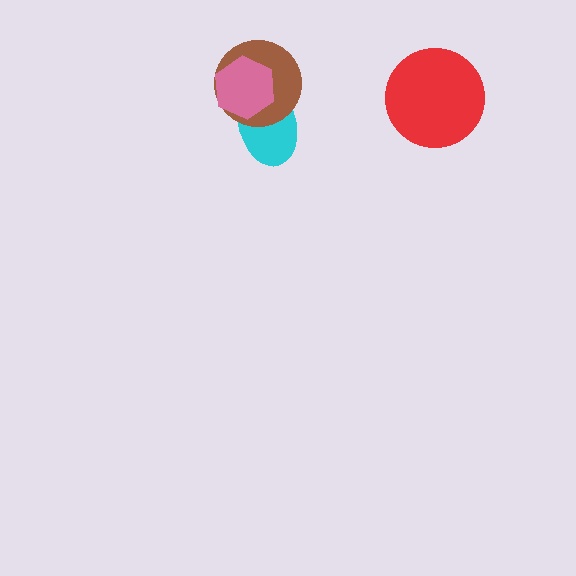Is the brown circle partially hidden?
Yes, it is partially covered by another shape.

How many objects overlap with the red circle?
0 objects overlap with the red circle.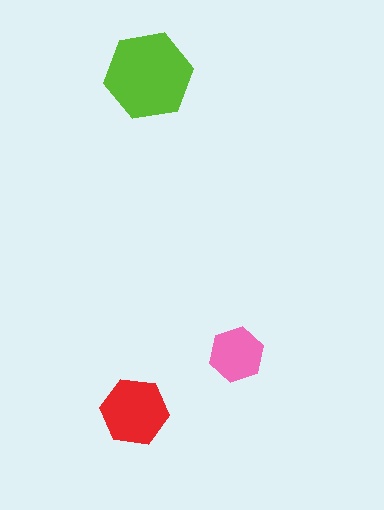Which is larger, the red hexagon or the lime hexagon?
The lime one.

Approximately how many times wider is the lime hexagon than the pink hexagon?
About 1.5 times wider.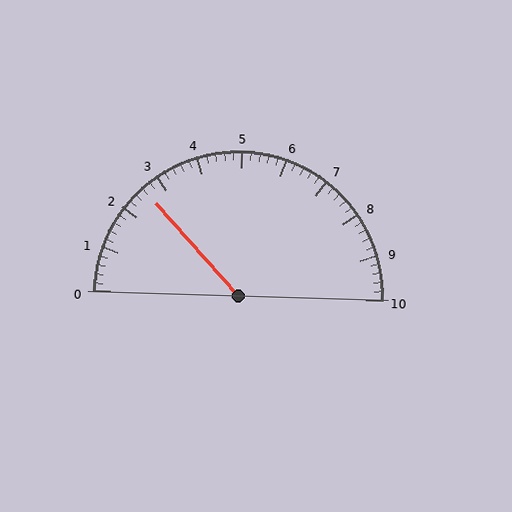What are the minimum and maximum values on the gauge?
The gauge ranges from 0 to 10.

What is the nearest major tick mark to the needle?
The nearest major tick mark is 3.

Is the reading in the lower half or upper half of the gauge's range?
The reading is in the lower half of the range (0 to 10).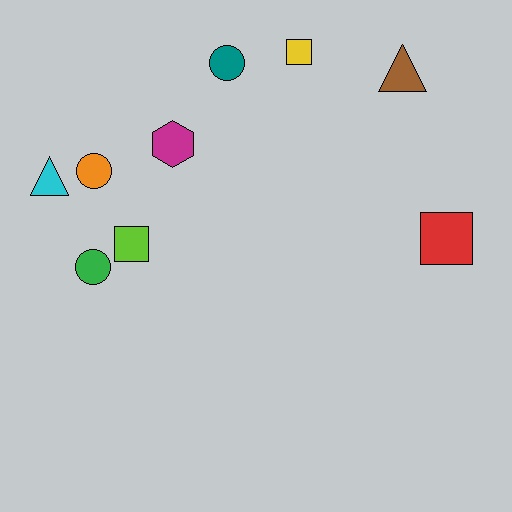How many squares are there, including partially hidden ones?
There are 3 squares.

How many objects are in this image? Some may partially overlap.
There are 9 objects.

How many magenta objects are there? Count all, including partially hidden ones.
There is 1 magenta object.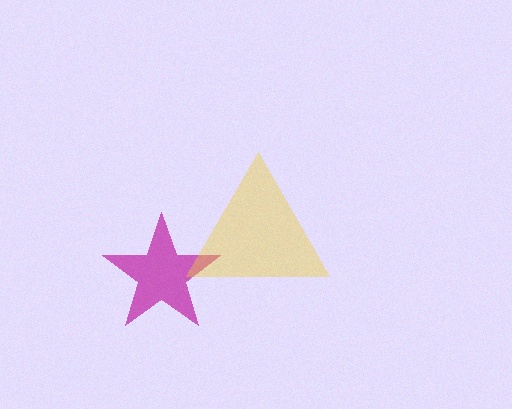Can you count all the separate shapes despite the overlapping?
Yes, there are 2 separate shapes.